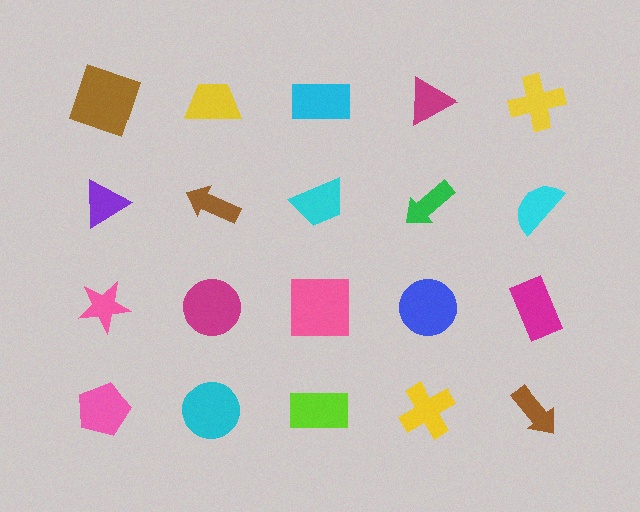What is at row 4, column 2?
A cyan circle.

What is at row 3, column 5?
A magenta rectangle.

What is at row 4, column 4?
A yellow cross.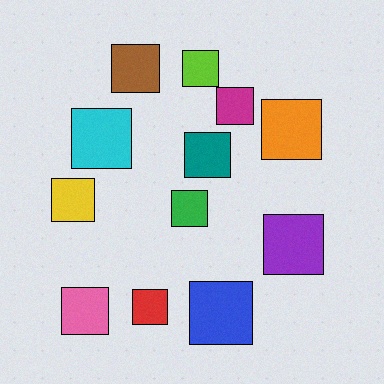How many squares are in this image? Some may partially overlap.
There are 12 squares.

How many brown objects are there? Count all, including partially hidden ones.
There is 1 brown object.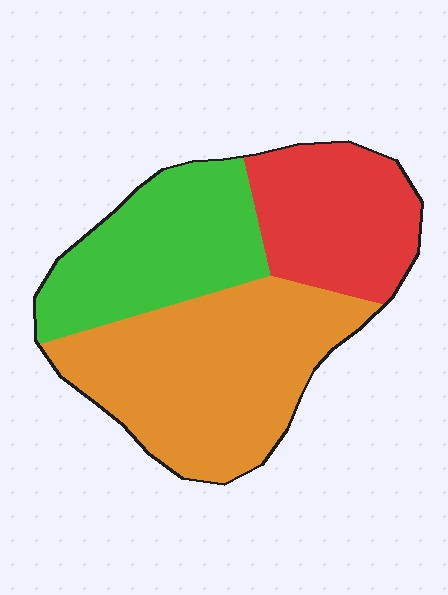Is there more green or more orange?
Orange.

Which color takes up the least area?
Red, at roughly 25%.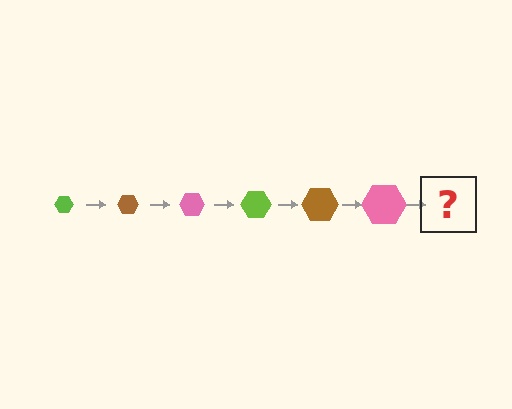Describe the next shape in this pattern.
It should be a lime hexagon, larger than the previous one.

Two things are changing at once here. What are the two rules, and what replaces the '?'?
The two rules are that the hexagon grows larger each step and the color cycles through lime, brown, and pink. The '?' should be a lime hexagon, larger than the previous one.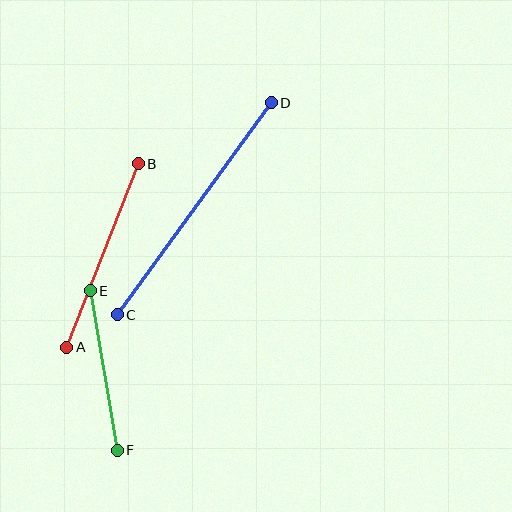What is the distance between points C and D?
The distance is approximately 262 pixels.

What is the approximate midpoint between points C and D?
The midpoint is at approximately (194, 209) pixels.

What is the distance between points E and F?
The distance is approximately 162 pixels.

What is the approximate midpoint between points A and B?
The midpoint is at approximately (102, 255) pixels.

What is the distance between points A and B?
The distance is approximately 197 pixels.